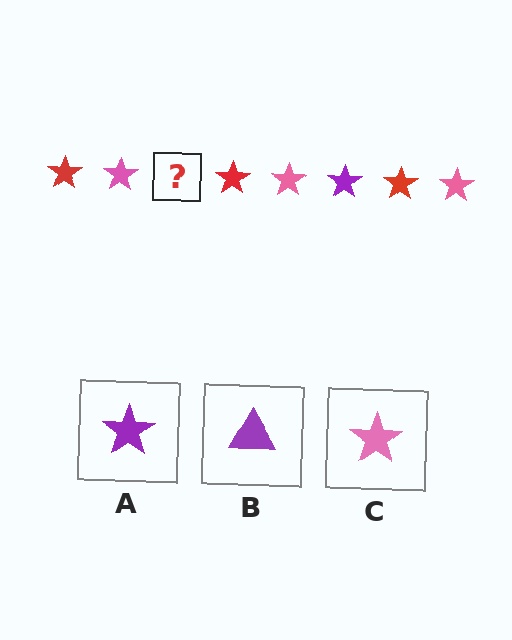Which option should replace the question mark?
Option A.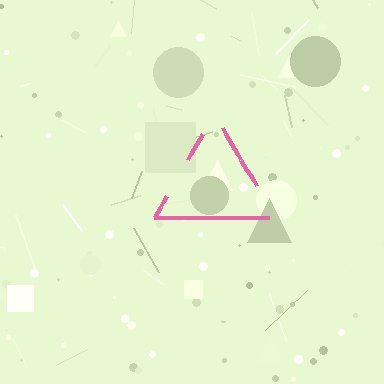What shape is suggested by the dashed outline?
The dashed outline suggests a triangle.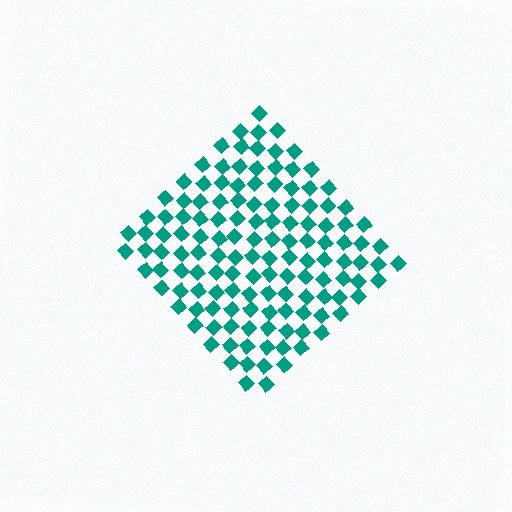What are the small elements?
The small elements are diamonds.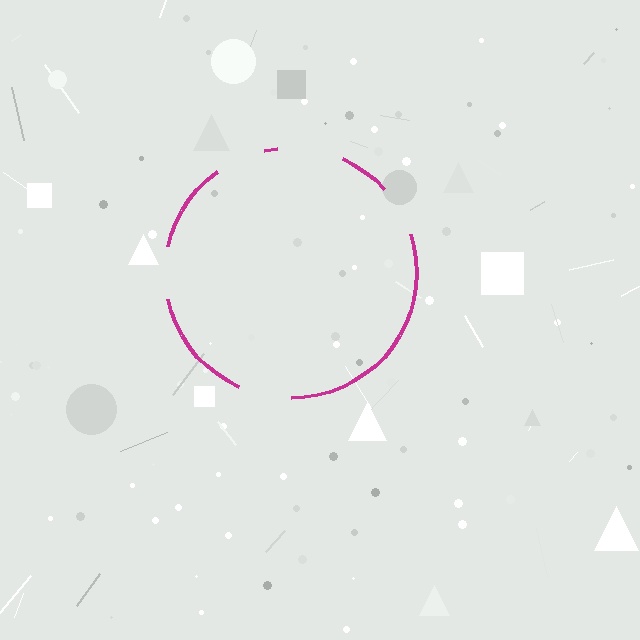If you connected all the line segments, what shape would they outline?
They would outline a circle.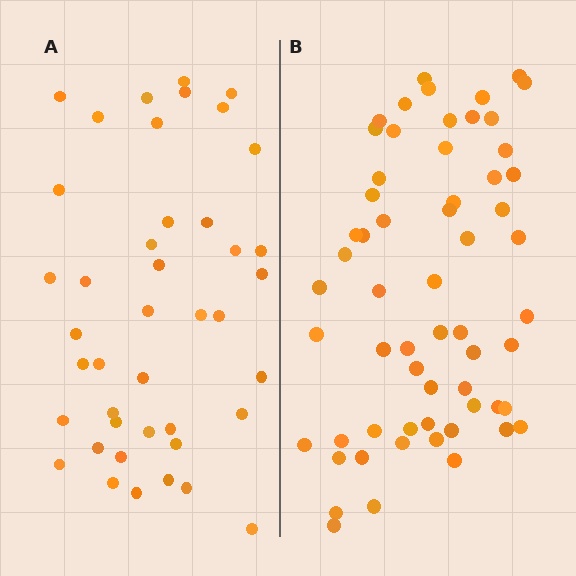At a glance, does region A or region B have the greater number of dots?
Region B (the right region) has more dots.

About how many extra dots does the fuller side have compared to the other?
Region B has approximately 20 more dots than region A.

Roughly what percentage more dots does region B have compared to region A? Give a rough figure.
About 45% more.